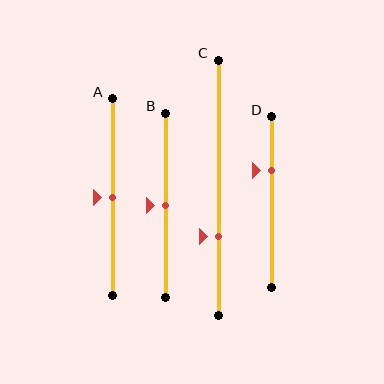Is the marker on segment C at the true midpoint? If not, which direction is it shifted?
No, the marker on segment C is shifted downward by about 19% of the segment length.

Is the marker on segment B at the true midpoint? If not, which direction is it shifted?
Yes, the marker on segment B is at the true midpoint.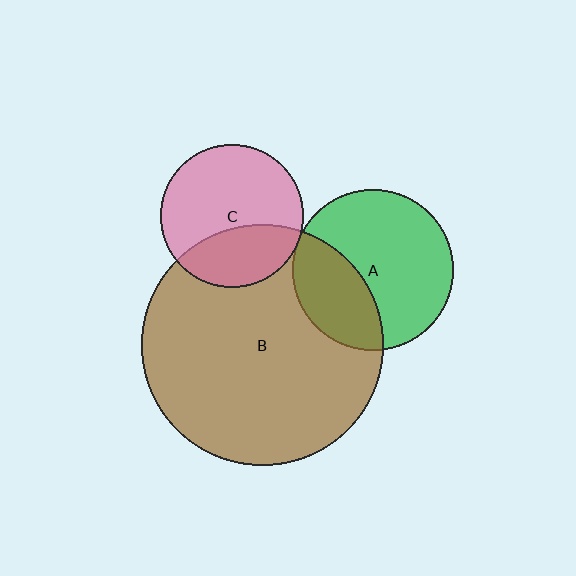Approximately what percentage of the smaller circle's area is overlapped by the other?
Approximately 35%.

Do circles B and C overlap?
Yes.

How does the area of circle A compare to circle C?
Approximately 1.3 times.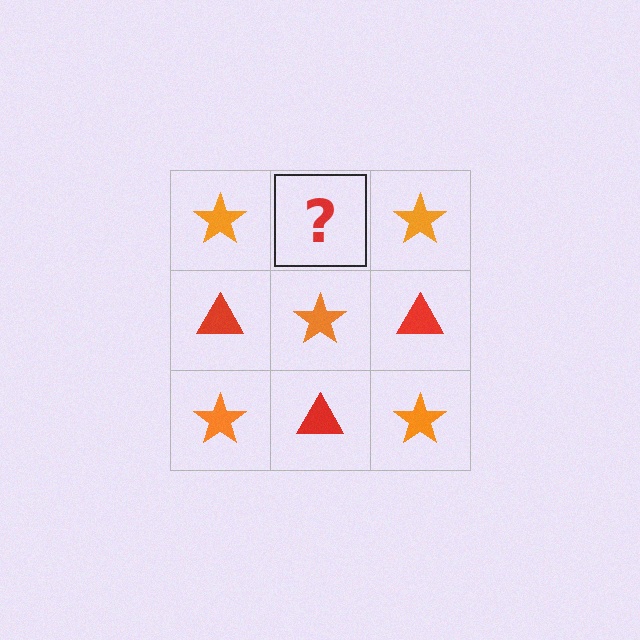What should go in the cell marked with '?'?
The missing cell should contain a red triangle.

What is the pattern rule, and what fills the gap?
The rule is that it alternates orange star and red triangle in a checkerboard pattern. The gap should be filled with a red triangle.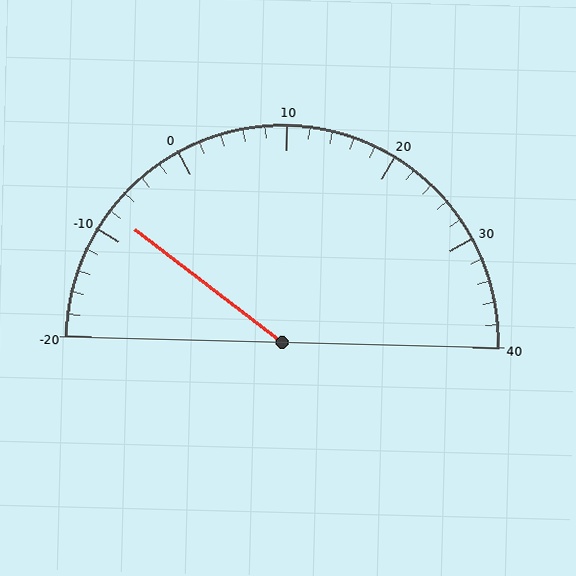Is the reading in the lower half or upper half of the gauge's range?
The reading is in the lower half of the range (-20 to 40).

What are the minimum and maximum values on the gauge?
The gauge ranges from -20 to 40.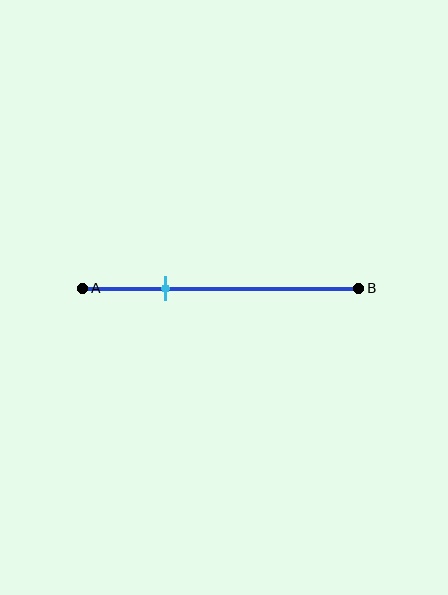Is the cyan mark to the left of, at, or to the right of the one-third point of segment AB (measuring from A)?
The cyan mark is to the left of the one-third point of segment AB.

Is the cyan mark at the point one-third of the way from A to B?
No, the mark is at about 30% from A, not at the 33% one-third point.